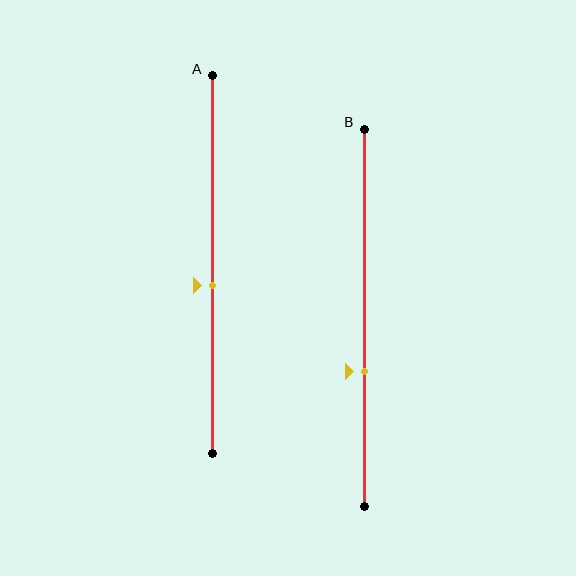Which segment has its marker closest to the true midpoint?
Segment A has its marker closest to the true midpoint.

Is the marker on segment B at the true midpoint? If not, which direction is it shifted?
No, the marker on segment B is shifted downward by about 14% of the segment length.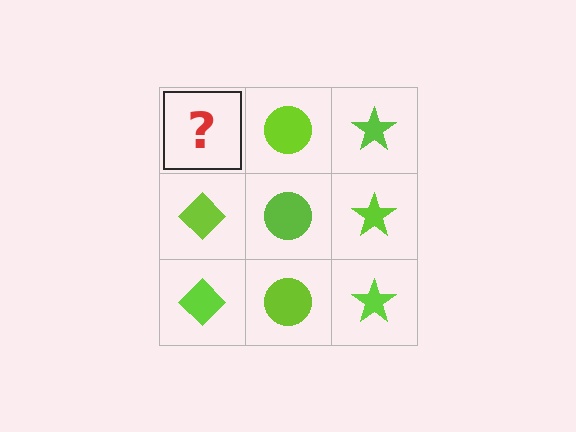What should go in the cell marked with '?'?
The missing cell should contain a lime diamond.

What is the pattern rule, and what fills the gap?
The rule is that each column has a consistent shape. The gap should be filled with a lime diamond.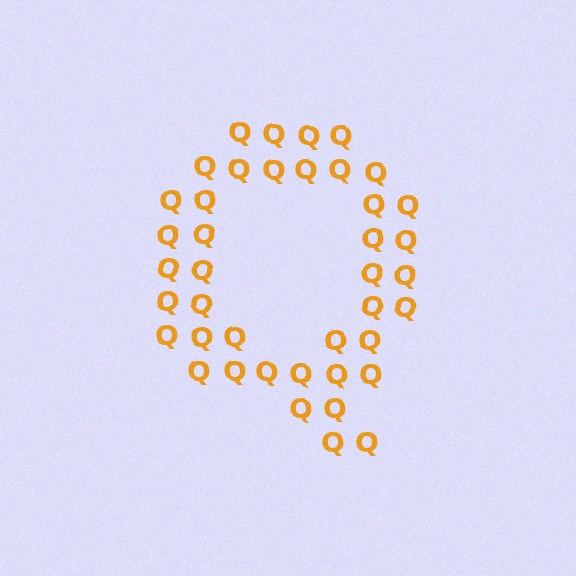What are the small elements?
The small elements are letter Q's.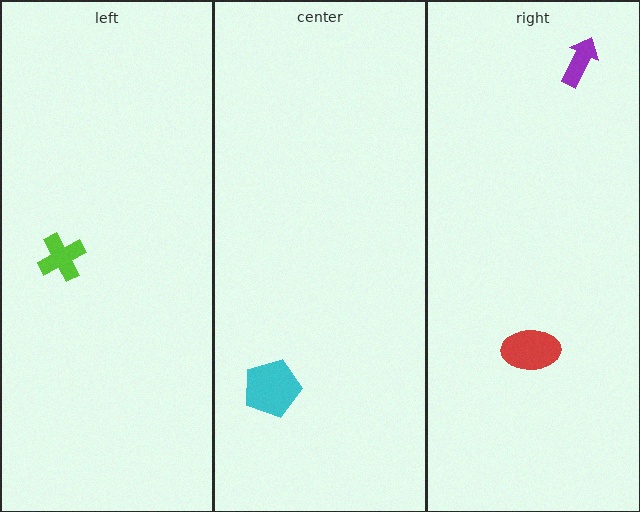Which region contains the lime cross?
The left region.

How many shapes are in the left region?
1.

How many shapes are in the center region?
1.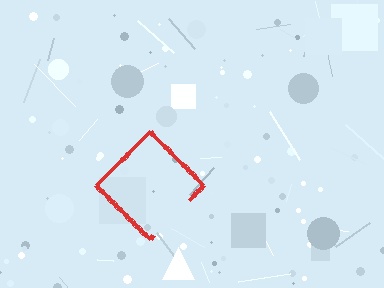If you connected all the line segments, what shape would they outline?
They would outline a diamond.